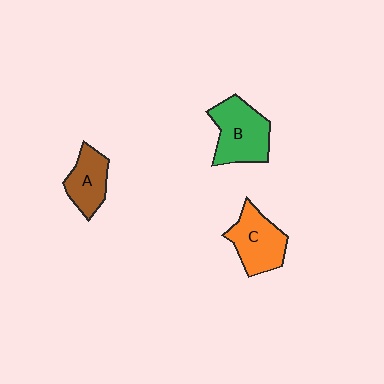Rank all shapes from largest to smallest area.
From largest to smallest: B (green), C (orange), A (brown).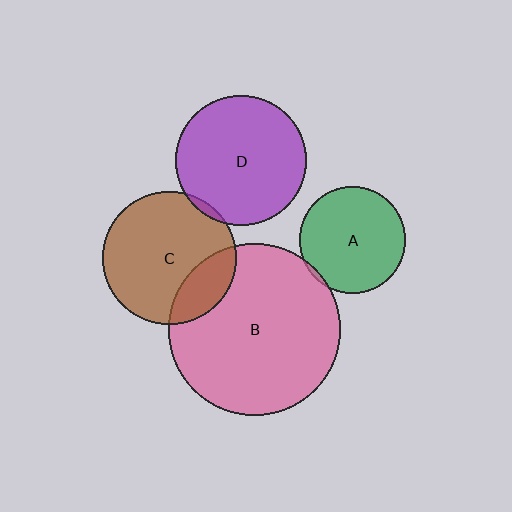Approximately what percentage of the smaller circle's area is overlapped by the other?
Approximately 5%.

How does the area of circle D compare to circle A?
Approximately 1.5 times.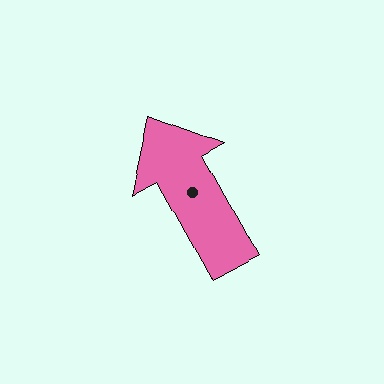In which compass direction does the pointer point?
Northwest.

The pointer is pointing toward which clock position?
Roughly 11 o'clock.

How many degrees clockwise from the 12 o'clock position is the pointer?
Approximately 331 degrees.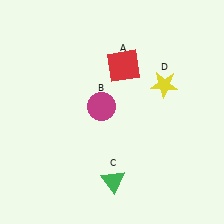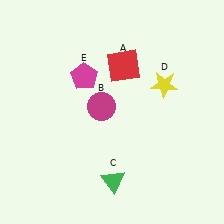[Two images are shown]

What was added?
A magenta pentagon (E) was added in Image 2.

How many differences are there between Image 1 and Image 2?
There is 1 difference between the two images.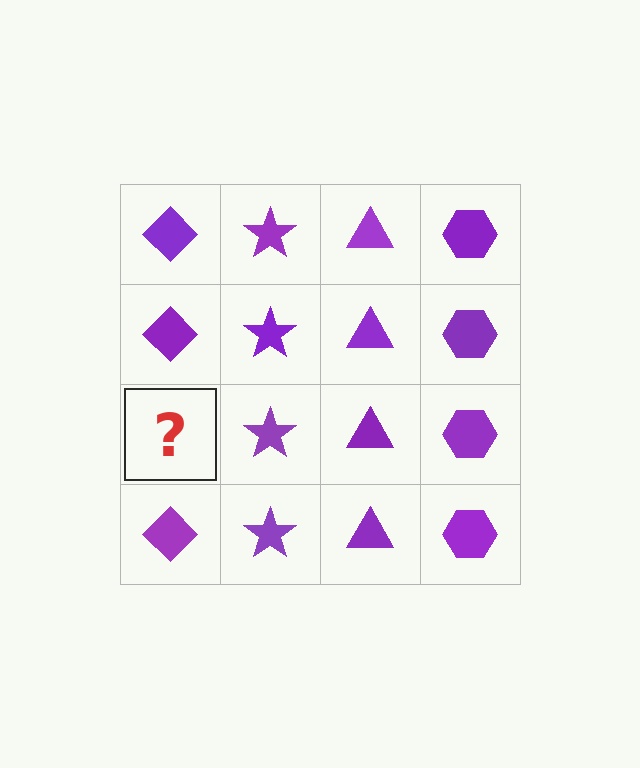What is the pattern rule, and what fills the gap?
The rule is that each column has a consistent shape. The gap should be filled with a purple diamond.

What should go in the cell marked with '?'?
The missing cell should contain a purple diamond.